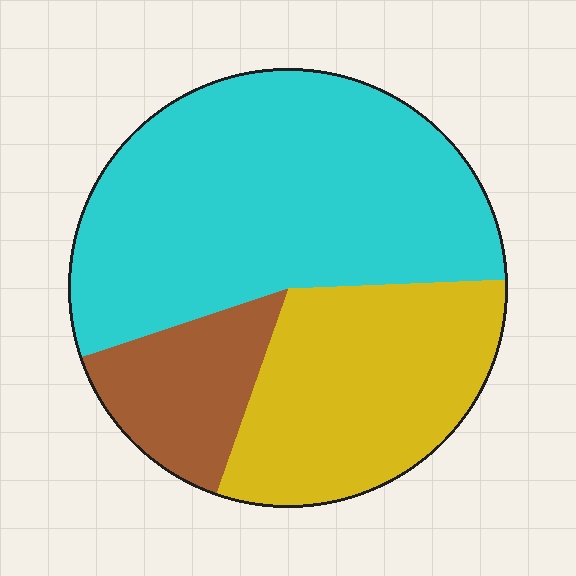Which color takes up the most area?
Cyan, at roughly 55%.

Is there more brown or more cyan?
Cyan.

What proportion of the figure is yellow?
Yellow takes up about one third (1/3) of the figure.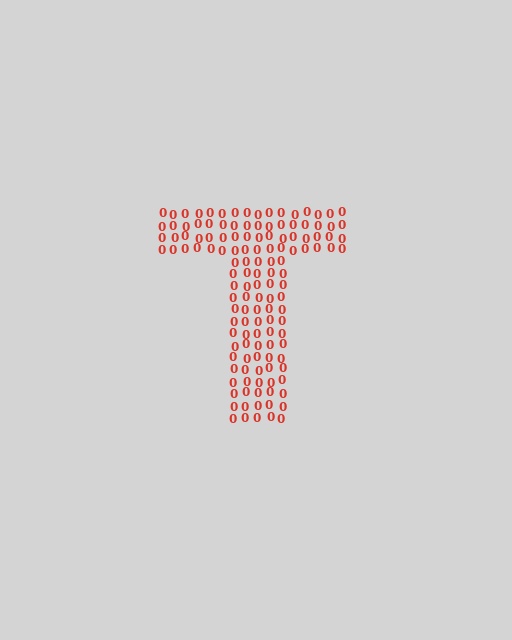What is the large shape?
The large shape is the letter T.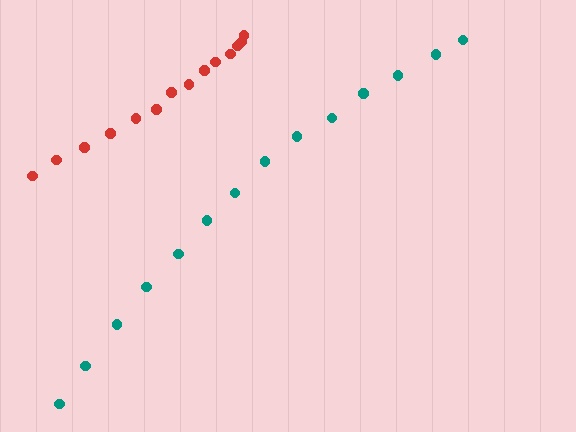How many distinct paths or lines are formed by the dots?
There are 2 distinct paths.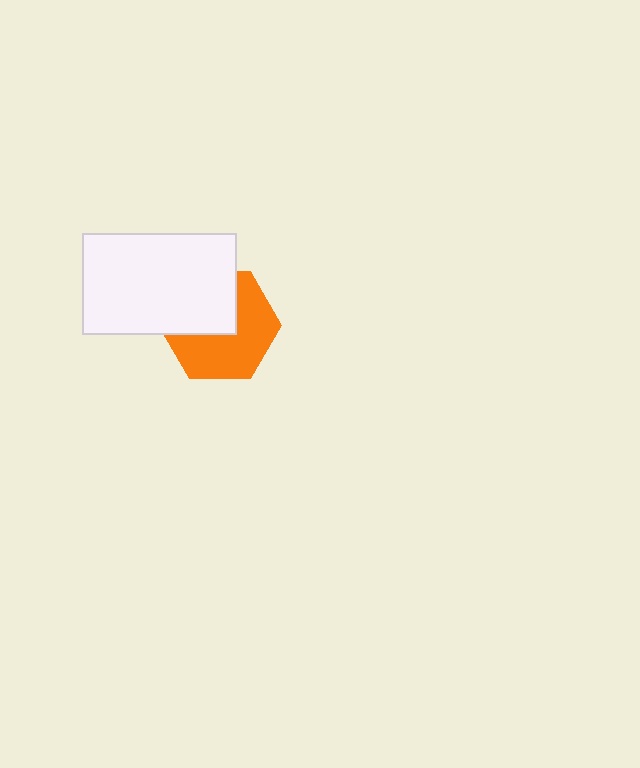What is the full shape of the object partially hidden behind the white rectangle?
The partially hidden object is an orange hexagon.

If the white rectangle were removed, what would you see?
You would see the complete orange hexagon.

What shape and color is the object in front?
The object in front is a white rectangle.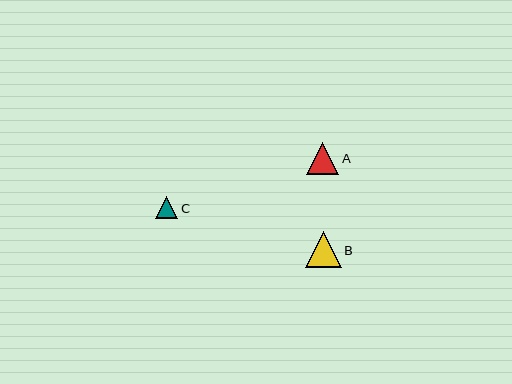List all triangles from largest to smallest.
From largest to smallest: B, A, C.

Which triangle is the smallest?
Triangle C is the smallest with a size of approximately 22 pixels.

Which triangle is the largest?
Triangle B is the largest with a size of approximately 36 pixels.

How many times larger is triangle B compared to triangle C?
Triangle B is approximately 1.6 times the size of triangle C.